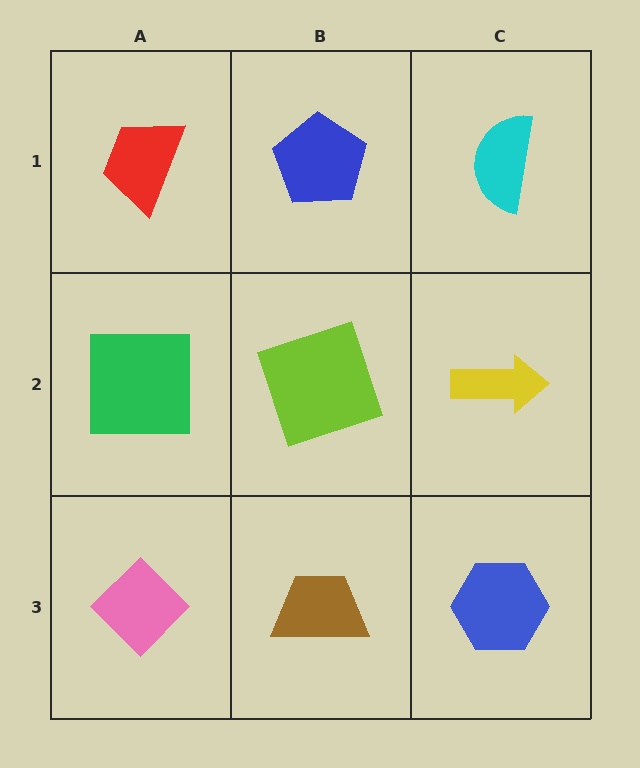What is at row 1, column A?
A red trapezoid.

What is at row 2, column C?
A yellow arrow.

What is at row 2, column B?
A lime square.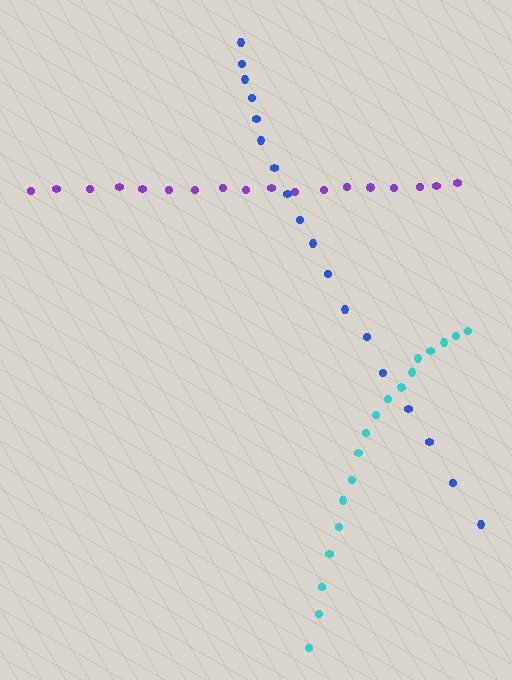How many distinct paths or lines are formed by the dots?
There are 3 distinct paths.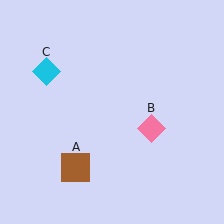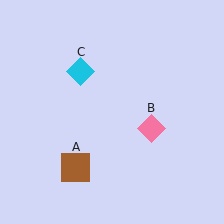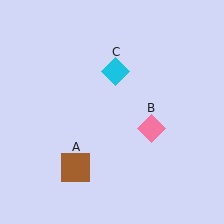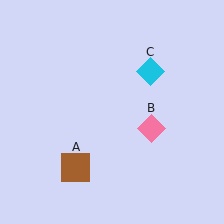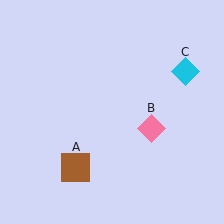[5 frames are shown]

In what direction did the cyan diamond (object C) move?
The cyan diamond (object C) moved right.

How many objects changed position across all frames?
1 object changed position: cyan diamond (object C).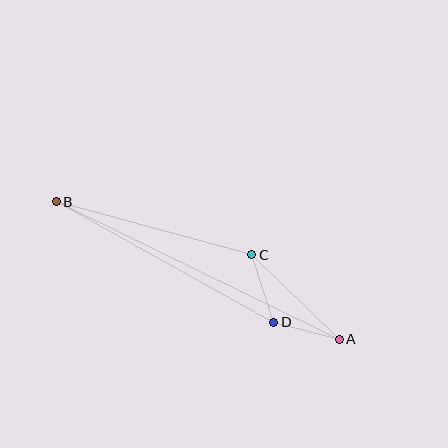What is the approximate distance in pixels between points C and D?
The distance between C and D is approximately 71 pixels.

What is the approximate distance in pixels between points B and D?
The distance between B and D is approximately 249 pixels.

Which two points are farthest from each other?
Points A and B are farthest from each other.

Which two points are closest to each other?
Points A and D are closest to each other.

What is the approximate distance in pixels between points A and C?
The distance between A and C is approximately 122 pixels.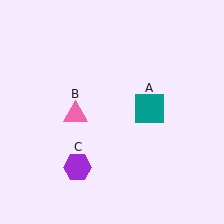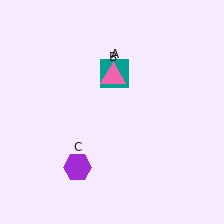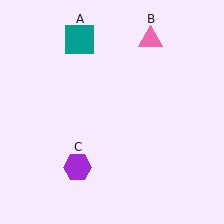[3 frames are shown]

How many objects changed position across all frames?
2 objects changed position: teal square (object A), pink triangle (object B).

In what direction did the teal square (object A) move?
The teal square (object A) moved up and to the left.